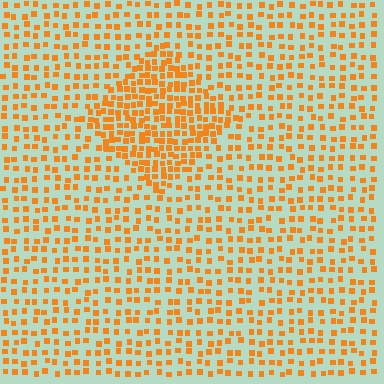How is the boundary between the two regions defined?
The boundary is defined by a change in element density (approximately 2.0x ratio). All elements are the same color, size, and shape.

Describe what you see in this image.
The image contains small orange elements arranged at two different densities. A diamond-shaped region is visible where the elements are more densely packed than the surrounding area.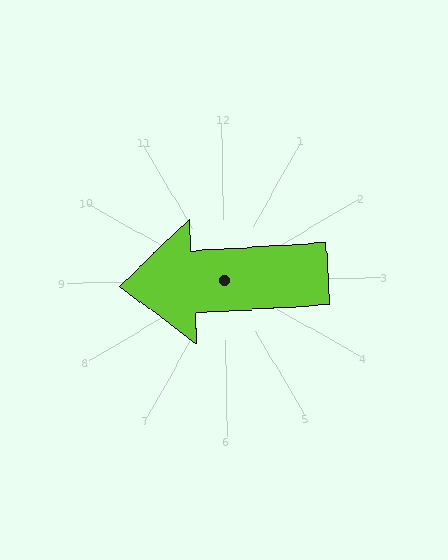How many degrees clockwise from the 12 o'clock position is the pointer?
Approximately 268 degrees.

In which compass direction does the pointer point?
West.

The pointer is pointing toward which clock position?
Roughly 9 o'clock.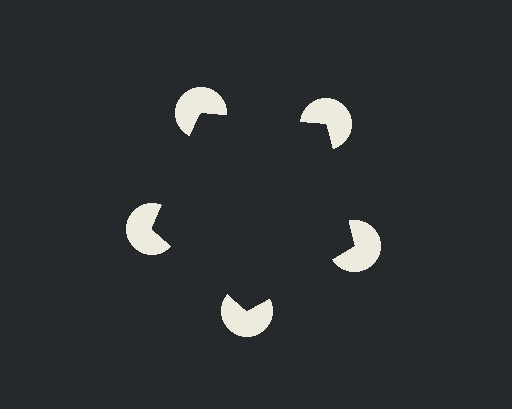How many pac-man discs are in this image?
There are 5 — one at each vertex of the illusory pentagon.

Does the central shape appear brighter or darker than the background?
It typically appears slightly darker than the background, even though no actual brightness change is drawn.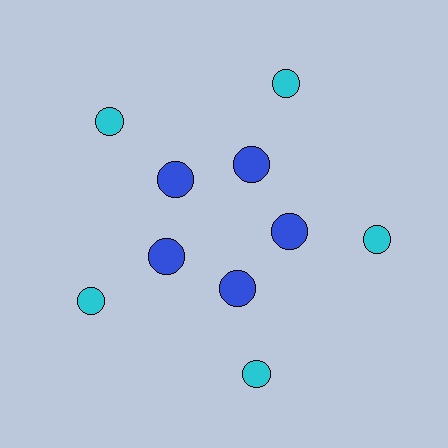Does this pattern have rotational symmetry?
Yes, this pattern has 5-fold rotational symmetry. It looks the same after rotating 72 degrees around the center.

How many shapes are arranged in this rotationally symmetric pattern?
There are 10 shapes, arranged in 5 groups of 2.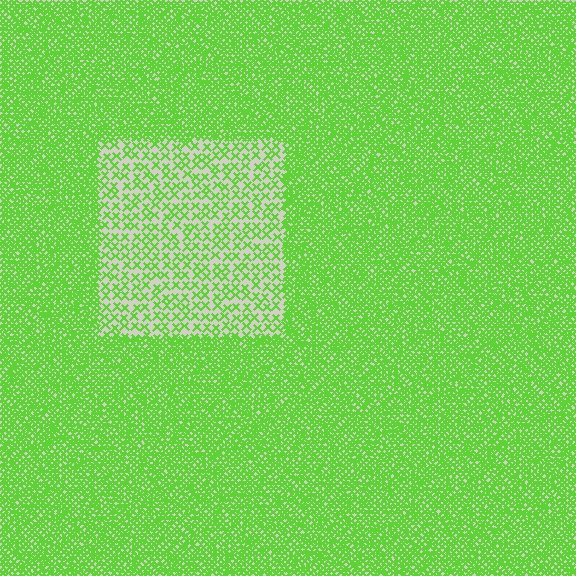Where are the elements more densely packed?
The elements are more densely packed outside the rectangle boundary.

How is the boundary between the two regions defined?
The boundary is defined by a change in element density (approximately 3.0x ratio). All elements are the same color, size, and shape.